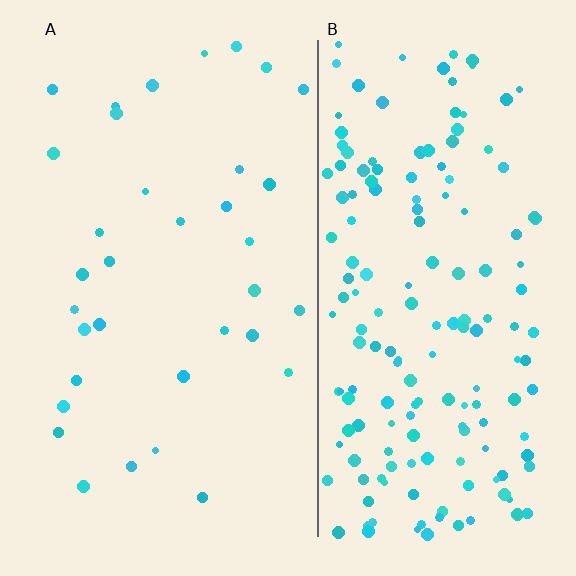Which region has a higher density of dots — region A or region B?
B (the right).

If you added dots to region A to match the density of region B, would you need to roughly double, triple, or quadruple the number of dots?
Approximately quadruple.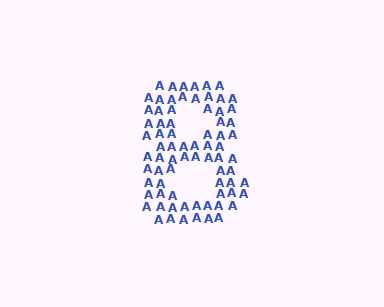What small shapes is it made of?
It is made of small letter A's.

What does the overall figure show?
The overall figure shows the digit 8.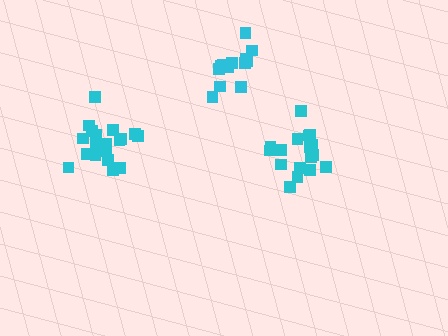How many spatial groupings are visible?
There are 3 spatial groupings.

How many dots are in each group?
Group 1: 19 dots, Group 2: 18 dots, Group 3: 14 dots (51 total).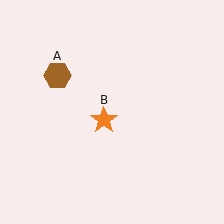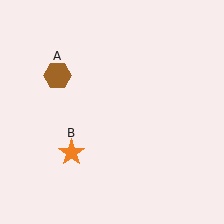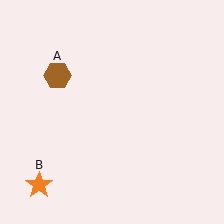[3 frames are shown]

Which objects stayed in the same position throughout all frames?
Brown hexagon (object A) remained stationary.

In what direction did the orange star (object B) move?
The orange star (object B) moved down and to the left.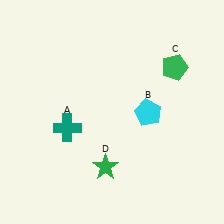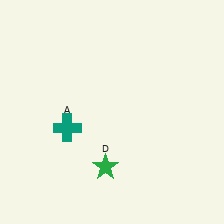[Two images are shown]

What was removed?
The cyan pentagon (B), the green pentagon (C) were removed in Image 2.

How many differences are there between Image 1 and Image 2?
There are 2 differences between the two images.